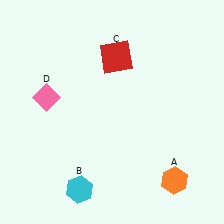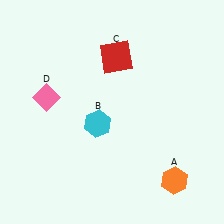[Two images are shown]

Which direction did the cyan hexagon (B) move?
The cyan hexagon (B) moved up.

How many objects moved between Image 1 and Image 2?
1 object moved between the two images.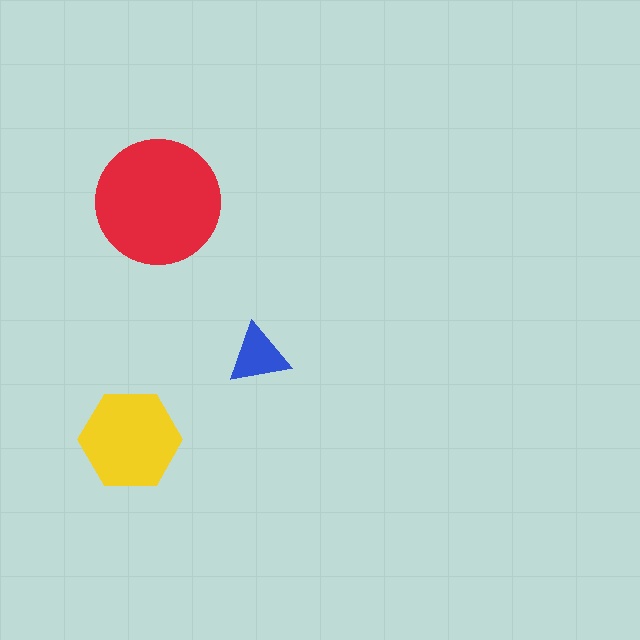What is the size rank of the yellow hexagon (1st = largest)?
2nd.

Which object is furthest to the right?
The blue triangle is rightmost.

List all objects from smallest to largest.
The blue triangle, the yellow hexagon, the red circle.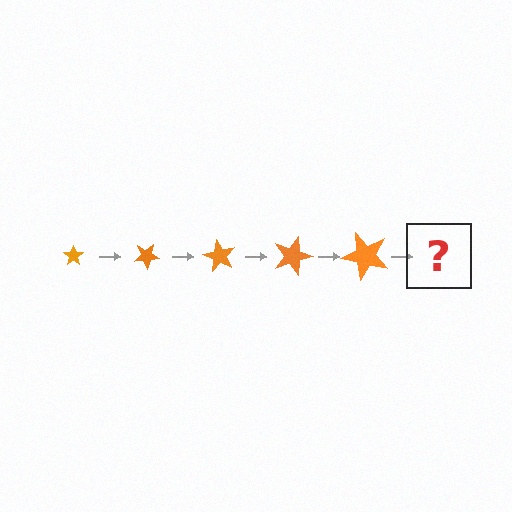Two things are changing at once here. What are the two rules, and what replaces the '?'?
The two rules are that the star grows larger each step and it rotates 30 degrees each step. The '?' should be a star, larger than the previous one and rotated 150 degrees from the start.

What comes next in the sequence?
The next element should be a star, larger than the previous one and rotated 150 degrees from the start.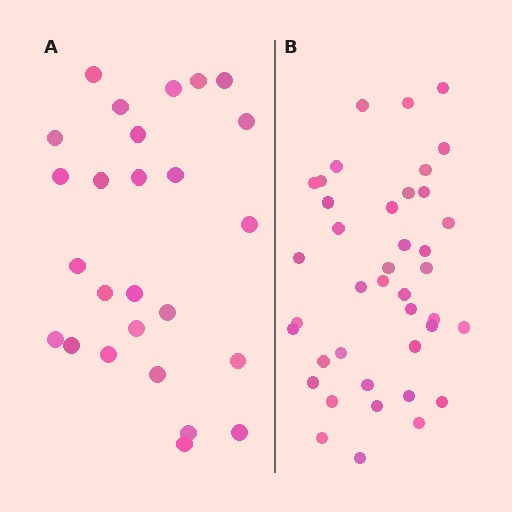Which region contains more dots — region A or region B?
Region B (the right region) has more dots.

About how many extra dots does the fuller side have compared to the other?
Region B has approximately 15 more dots than region A.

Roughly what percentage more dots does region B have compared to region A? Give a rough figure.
About 55% more.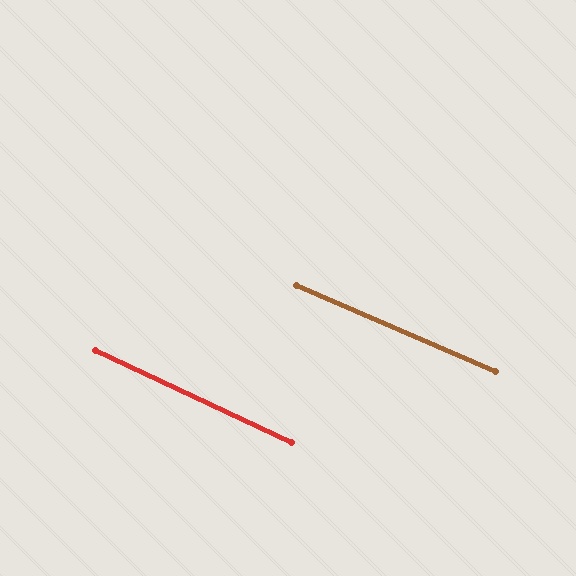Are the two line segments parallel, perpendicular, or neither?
Parallel — their directions differ by only 1.7°.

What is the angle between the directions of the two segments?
Approximately 2 degrees.